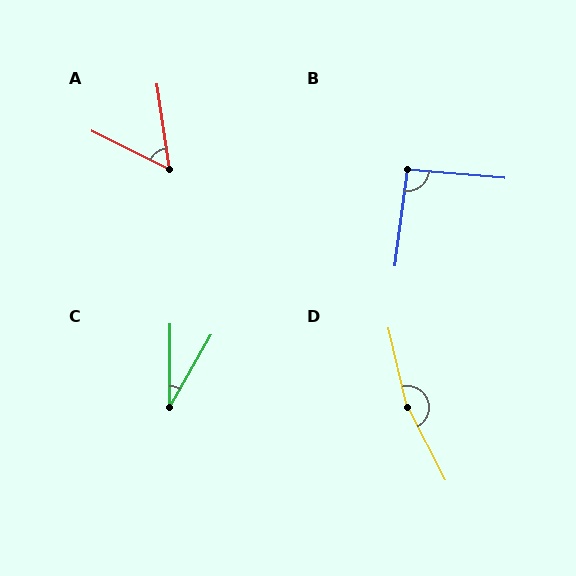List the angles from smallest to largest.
C (29°), A (55°), B (92°), D (166°).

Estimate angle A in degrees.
Approximately 55 degrees.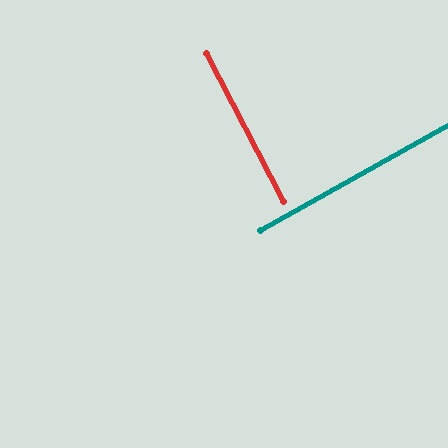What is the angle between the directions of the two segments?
Approximately 88 degrees.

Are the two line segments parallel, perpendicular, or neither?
Perpendicular — they meet at approximately 88°.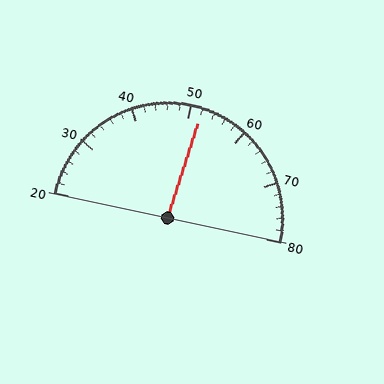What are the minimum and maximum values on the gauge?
The gauge ranges from 20 to 80.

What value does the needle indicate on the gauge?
The needle indicates approximately 52.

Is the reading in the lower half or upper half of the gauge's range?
The reading is in the upper half of the range (20 to 80).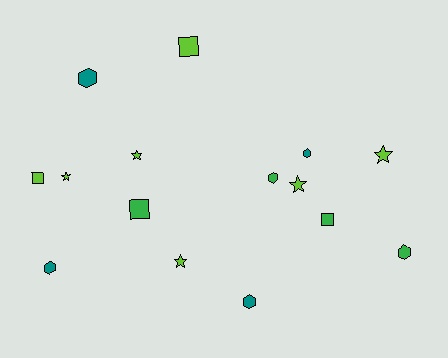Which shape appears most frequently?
Hexagon, with 6 objects.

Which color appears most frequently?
Lime, with 7 objects.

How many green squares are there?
There are 2 green squares.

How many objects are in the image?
There are 15 objects.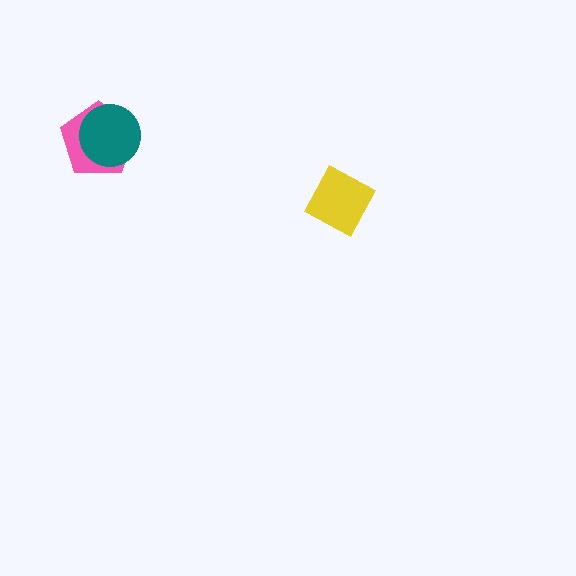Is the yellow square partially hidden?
No, no other shape covers it.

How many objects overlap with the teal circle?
1 object overlaps with the teal circle.